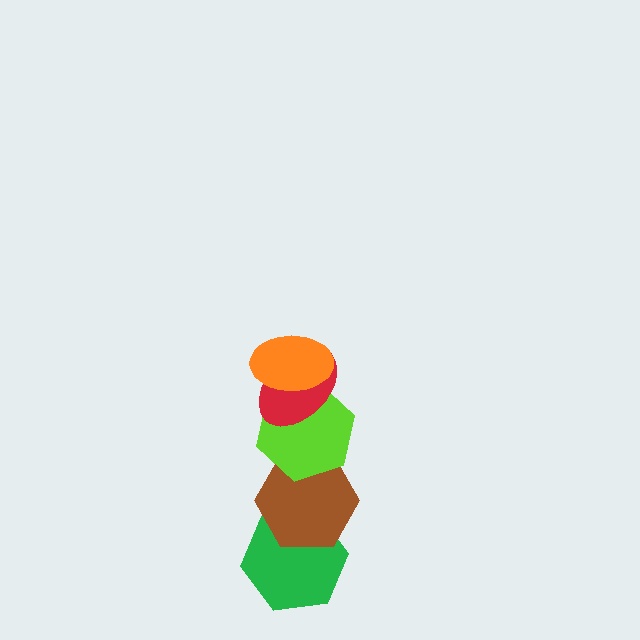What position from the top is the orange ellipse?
The orange ellipse is 1st from the top.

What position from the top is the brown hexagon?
The brown hexagon is 4th from the top.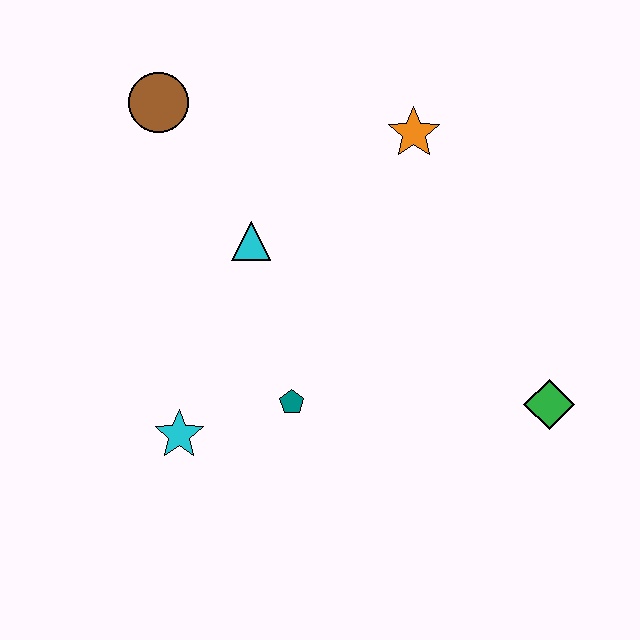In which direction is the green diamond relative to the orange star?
The green diamond is below the orange star.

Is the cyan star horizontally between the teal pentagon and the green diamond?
No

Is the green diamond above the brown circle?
No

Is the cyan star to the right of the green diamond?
No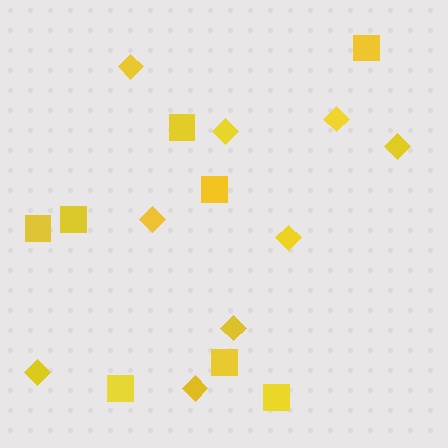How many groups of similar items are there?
There are 2 groups: one group of diamonds (9) and one group of squares (8).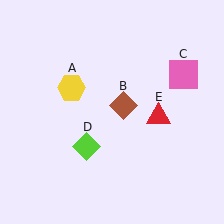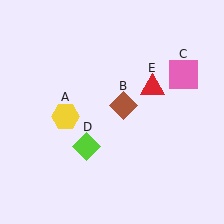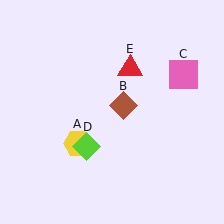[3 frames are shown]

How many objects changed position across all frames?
2 objects changed position: yellow hexagon (object A), red triangle (object E).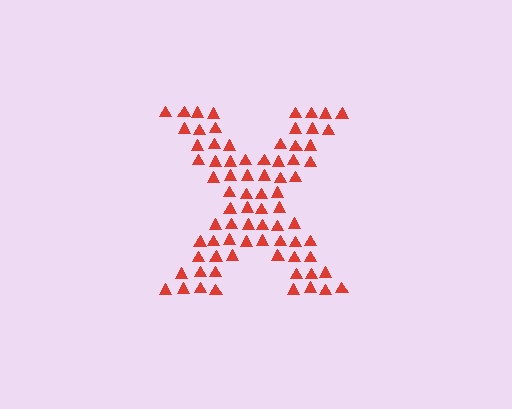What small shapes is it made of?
It is made of small triangles.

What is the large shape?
The large shape is the letter X.